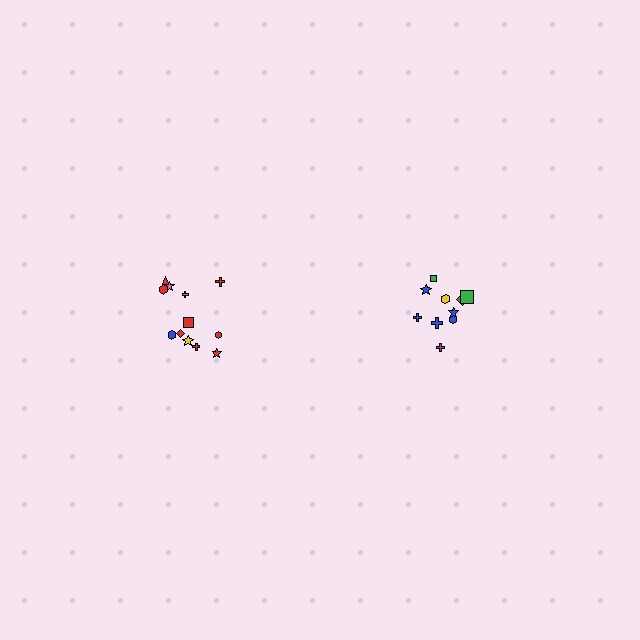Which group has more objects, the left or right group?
The left group.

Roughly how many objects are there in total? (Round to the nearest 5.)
Roughly 20 objects in total.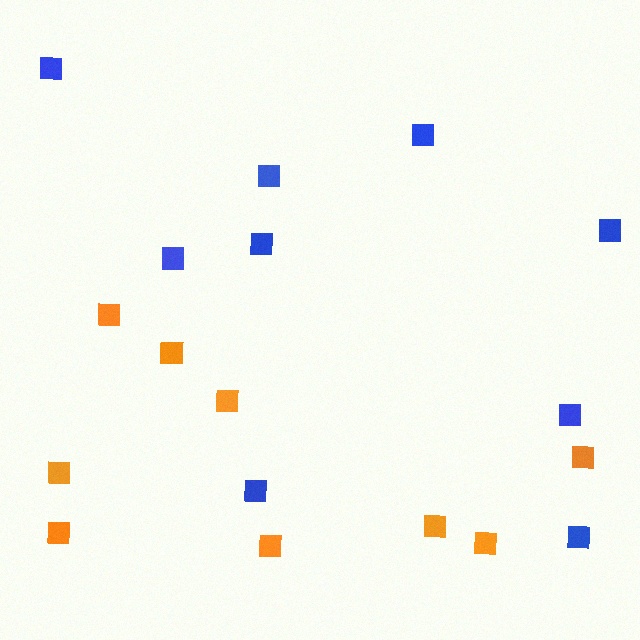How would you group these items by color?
There are 2 groups: one group of blue squares (9) and one group of orange squares (9).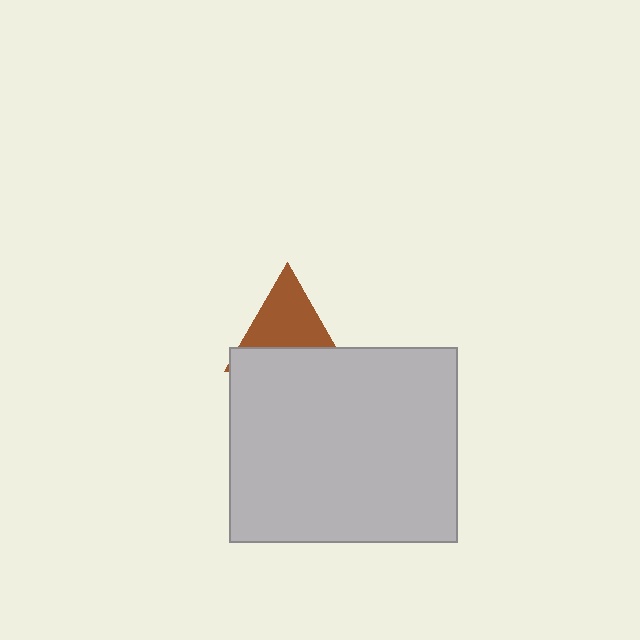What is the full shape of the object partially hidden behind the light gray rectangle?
The partially hidden object is a brown triangle.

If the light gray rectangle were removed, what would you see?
You would see the complete brown triangle.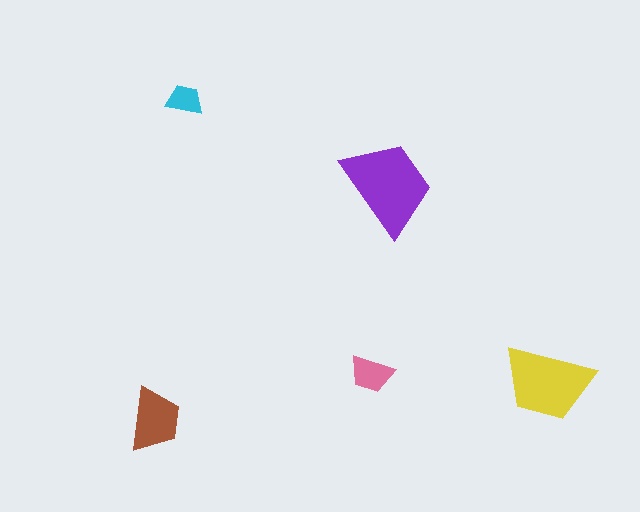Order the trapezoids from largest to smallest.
the purple one, the yellow one, the brown one, the pink one, the cyan one.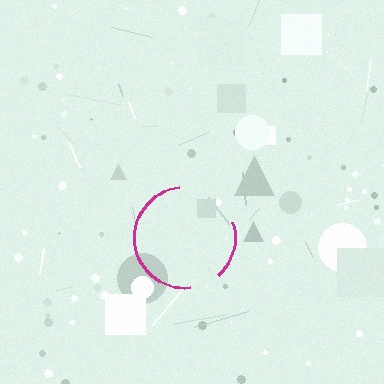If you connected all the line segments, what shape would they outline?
They would outline a circle.